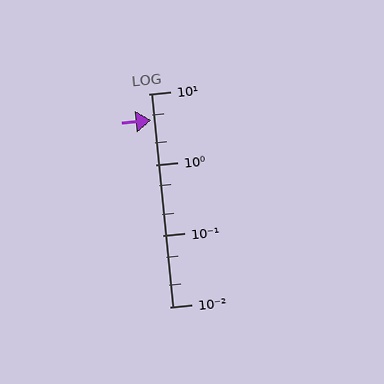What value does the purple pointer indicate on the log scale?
The pointer indicates approximately 4.3.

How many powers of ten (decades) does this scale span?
The scale spans 3 decades, from 0.01 to 10.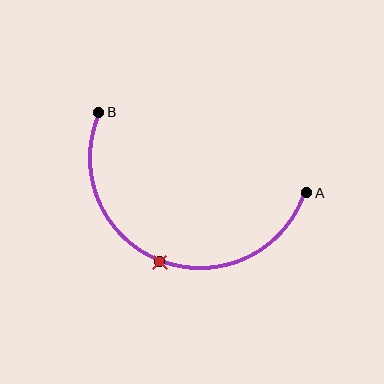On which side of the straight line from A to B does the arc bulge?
The arc bulges below the straight line connecting A and B.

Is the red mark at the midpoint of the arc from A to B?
Yes. The red mark lies on the arc at equal arc-length from both A and B — it is the arc midpoint.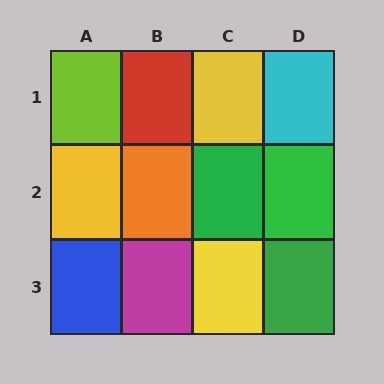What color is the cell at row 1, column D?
Cyan.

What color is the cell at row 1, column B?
Red.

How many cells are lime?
1 cell is lime.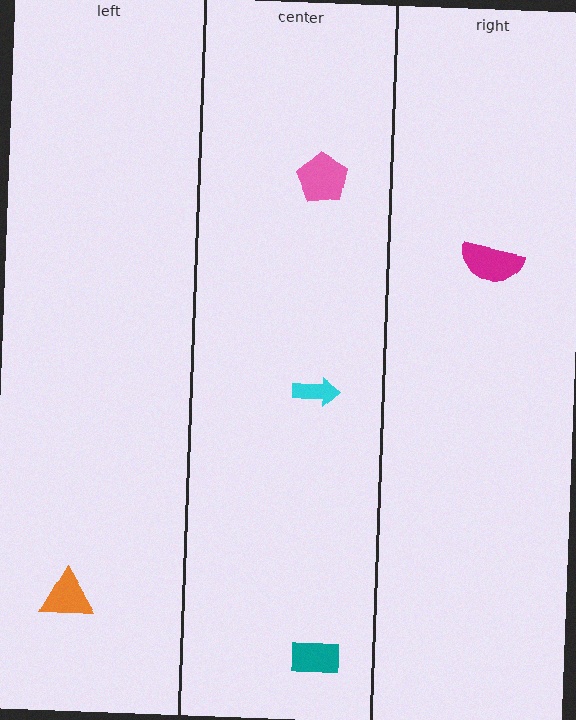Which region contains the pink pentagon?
The center region.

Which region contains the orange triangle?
The left region.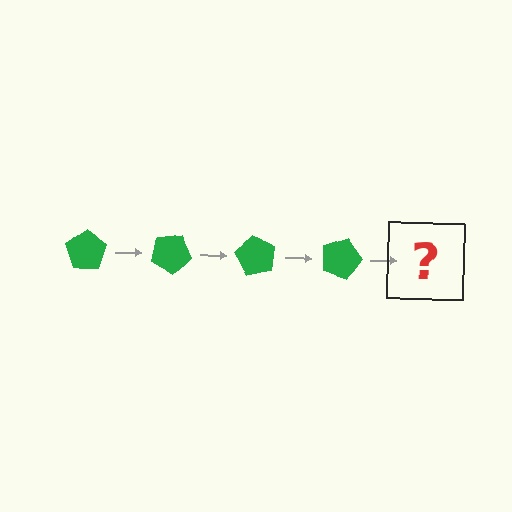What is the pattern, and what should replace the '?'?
The pattern is that the pentagon rotates 30 degrees each step. The '?' should be a green pentagon rotated 120 degrees.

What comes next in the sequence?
The next element should be a green pentagon rotated 120 degrees.